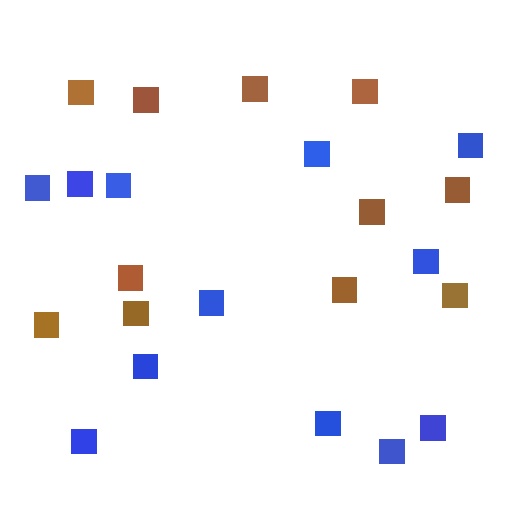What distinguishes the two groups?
There are 2 groups: one group of blue squares (12) and one group of brown squares (11).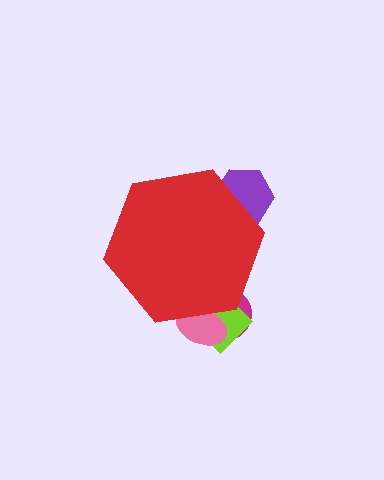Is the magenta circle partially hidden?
Yes, the magenta circle is partially hidden behind the red hexagon.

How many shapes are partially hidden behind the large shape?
4 shapes are partially hidden.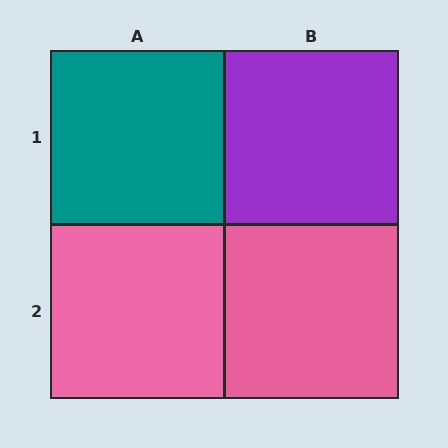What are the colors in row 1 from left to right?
Teal, purple.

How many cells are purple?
1 cell is purple.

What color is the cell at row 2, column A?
Pink.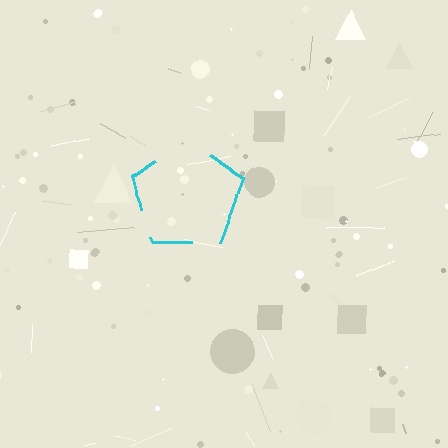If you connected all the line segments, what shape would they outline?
They would outline a pentagon.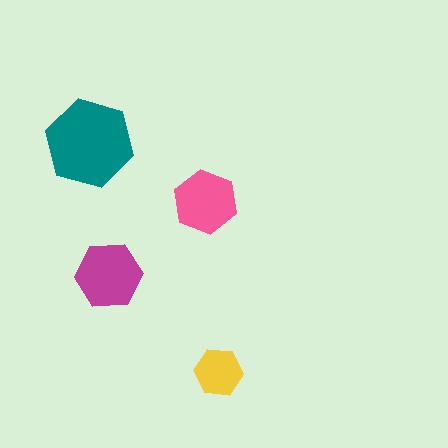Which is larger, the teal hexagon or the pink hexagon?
The teal one.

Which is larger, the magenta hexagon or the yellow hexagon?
The magenta one.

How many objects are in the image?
There are 4 objects in the image.